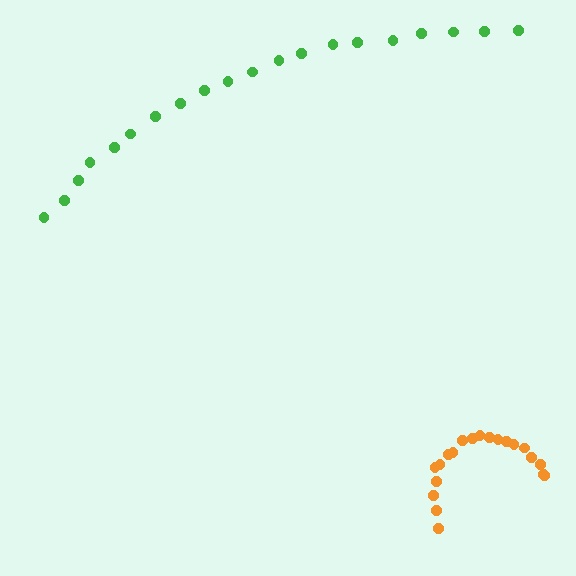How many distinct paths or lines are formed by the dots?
There are 2 distinct paths.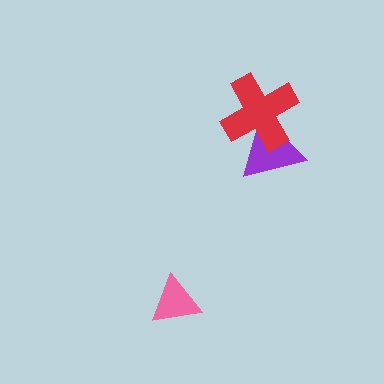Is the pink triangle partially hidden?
No, no other shape covers it.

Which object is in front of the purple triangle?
The red cross is in front of the purple triangle.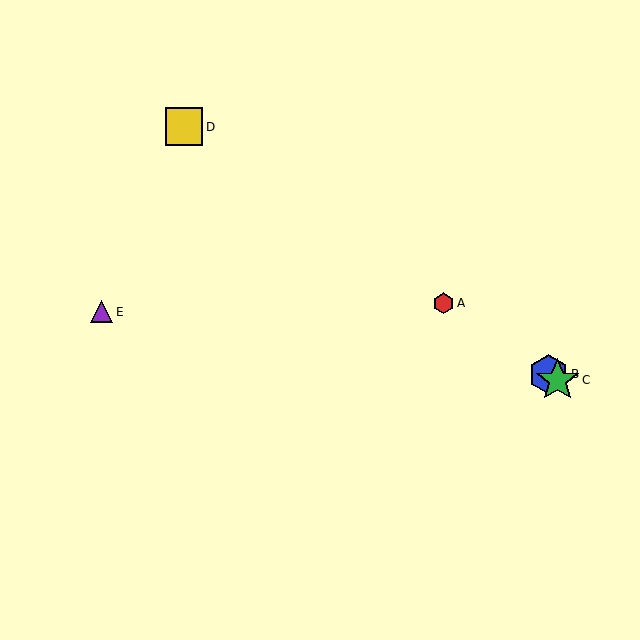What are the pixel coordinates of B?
Object B is at (548, 374).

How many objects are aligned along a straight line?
4 objects (A, B, C, D) are aligned along a straight line.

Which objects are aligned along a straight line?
Objects A, B, C, D are aligned along a straight line.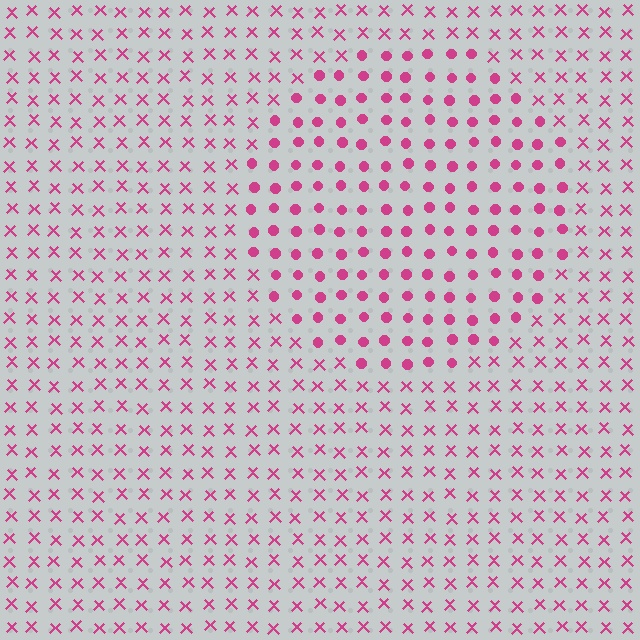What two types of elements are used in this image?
The image uses circles inside the circle region and X marks outside it.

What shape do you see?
I see a circle.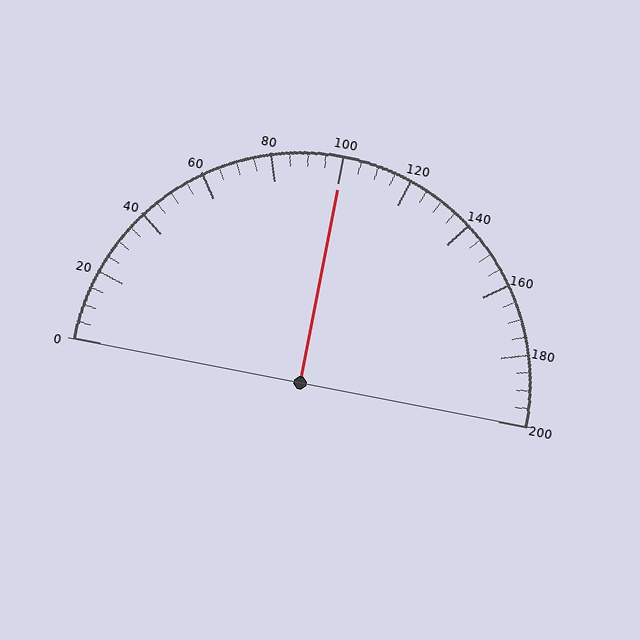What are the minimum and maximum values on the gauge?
The gauge ranges from 0 to 200.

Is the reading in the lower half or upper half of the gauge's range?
The reading is in the upper half of the range (0 to 200).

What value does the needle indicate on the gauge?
The needle indicates approximately 100.